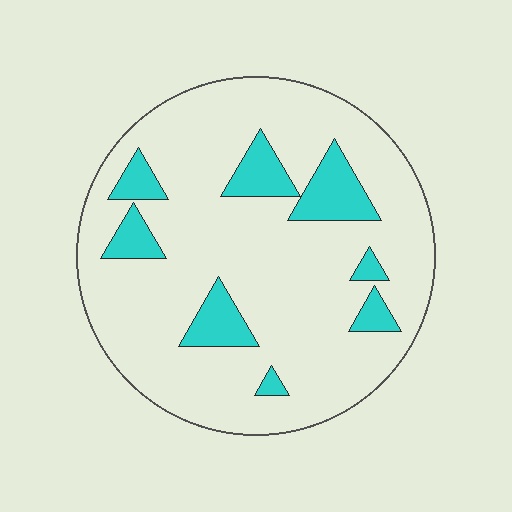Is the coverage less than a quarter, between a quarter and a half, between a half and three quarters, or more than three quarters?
Less than a quarter.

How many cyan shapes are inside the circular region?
8.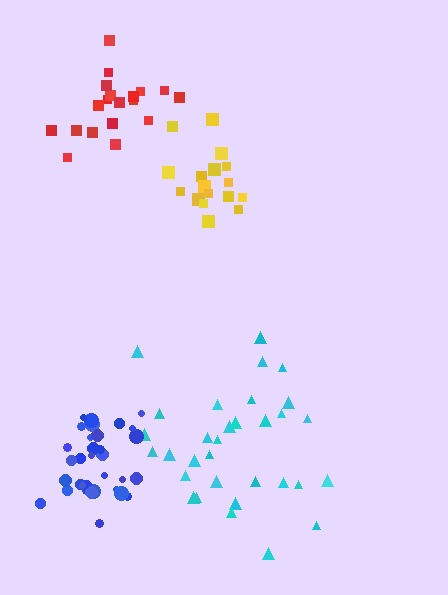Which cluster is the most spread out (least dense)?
Cyan.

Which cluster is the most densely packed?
Blue.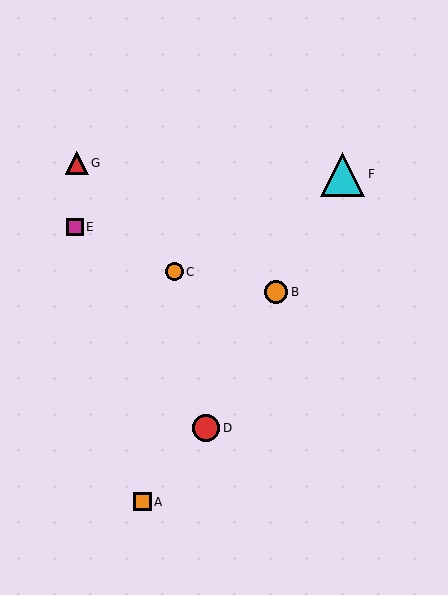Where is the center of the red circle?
The center of the red circle is at (206, 428).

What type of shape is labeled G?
Shape G is a red triangle.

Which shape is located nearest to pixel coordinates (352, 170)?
The cyan triangle (labeled F) at (343, 174) is nearest to that location.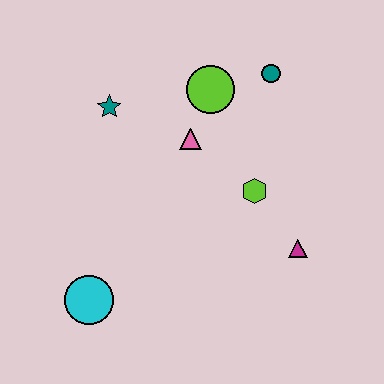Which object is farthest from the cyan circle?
The teal circle is farthest from the cyan circle.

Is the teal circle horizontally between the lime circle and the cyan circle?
No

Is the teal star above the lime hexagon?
Yes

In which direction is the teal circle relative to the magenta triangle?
The teal circle is above the magenta triangle.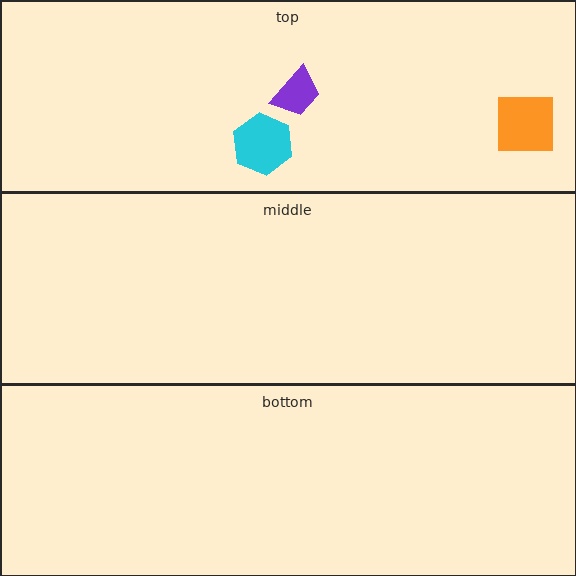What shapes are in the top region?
The cyan hexagon, the purple trapezoid, the orange square.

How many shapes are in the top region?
3.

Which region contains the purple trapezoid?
The top region.